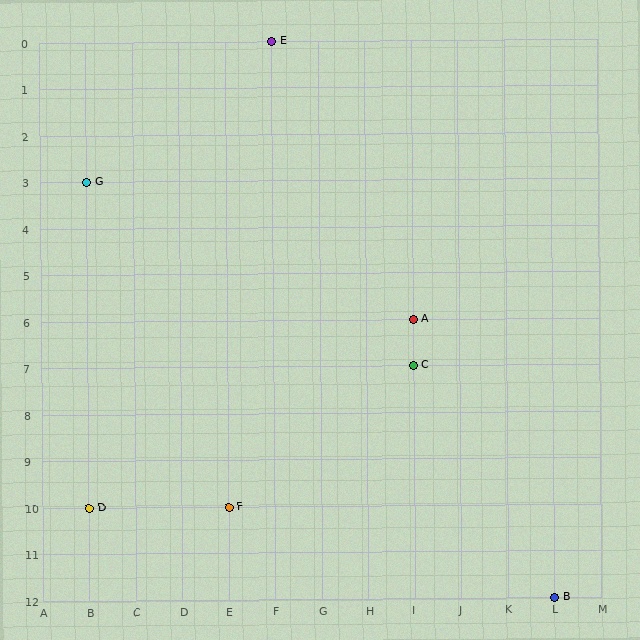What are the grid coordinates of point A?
Point A is at grid coordinates (I, 6).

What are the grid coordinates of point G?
Point G is at grid coordinates (B, 3).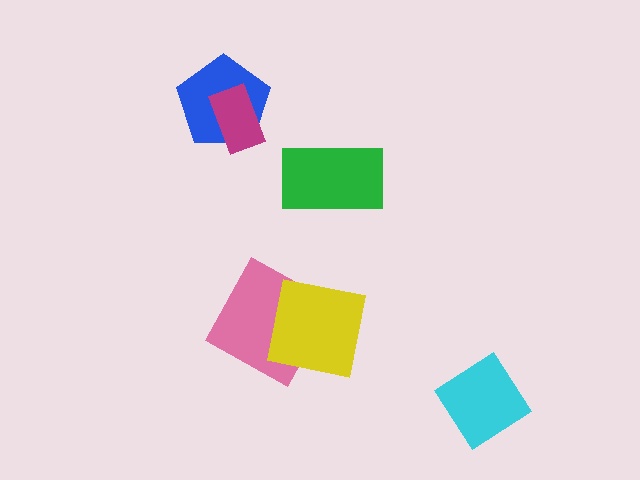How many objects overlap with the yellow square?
1 object overlaps with the yellow square.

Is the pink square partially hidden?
Yes, it is partially covered by another shape.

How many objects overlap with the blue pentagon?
1 object overlaps with the blue pentagon.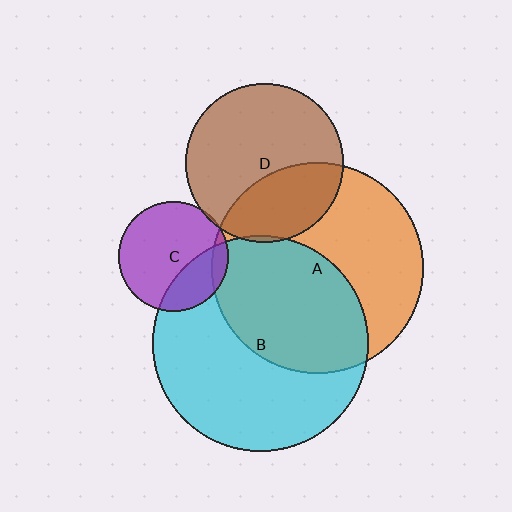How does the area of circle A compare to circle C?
Approximately 3.7 times.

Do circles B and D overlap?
Yes.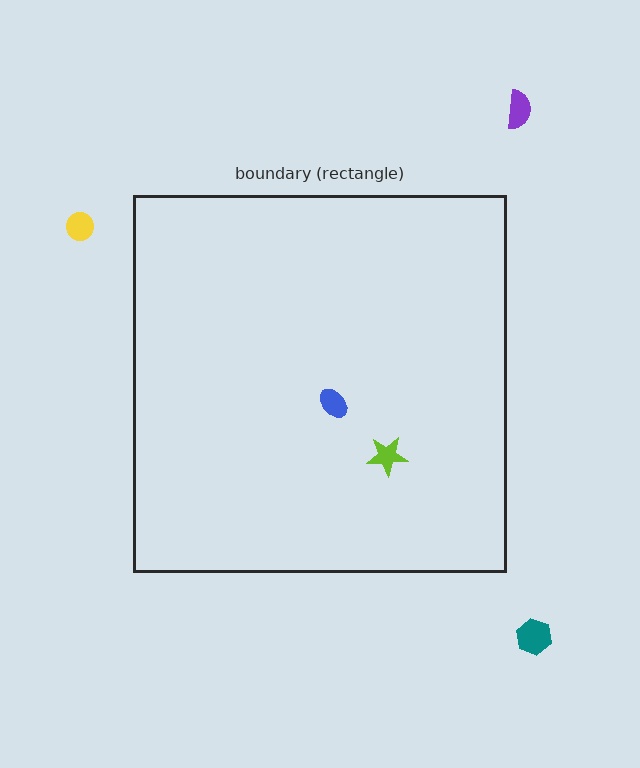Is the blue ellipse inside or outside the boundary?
Inside.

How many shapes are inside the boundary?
2 inside, 3 outside.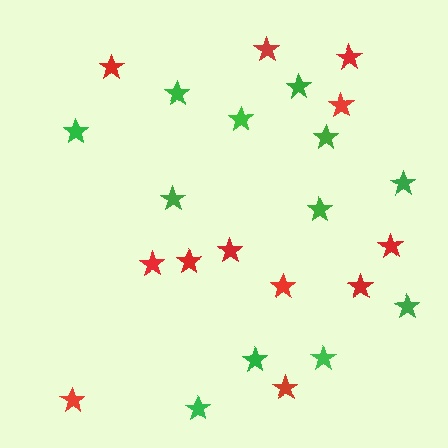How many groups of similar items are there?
There are 2 groups: one group of green stars (12) and one group of red stars (12).